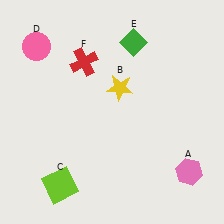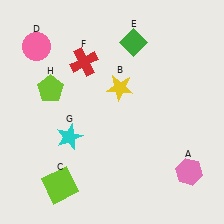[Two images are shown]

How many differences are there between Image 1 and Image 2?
There are 2 differences between the two images.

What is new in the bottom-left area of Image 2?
A cyan star (G) was added in the bottom-left area of Image 2.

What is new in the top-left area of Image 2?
A lime pentagon (H) was added in the top-left area of Image 2.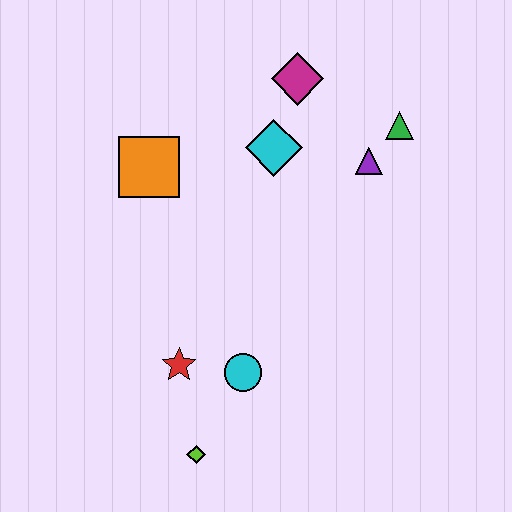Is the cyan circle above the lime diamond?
Yes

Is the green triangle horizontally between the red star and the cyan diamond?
No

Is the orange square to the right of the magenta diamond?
No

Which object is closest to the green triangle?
The purple triangle is closest to the green triangle.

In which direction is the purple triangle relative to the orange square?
The purple triangle is to the right of the orange square.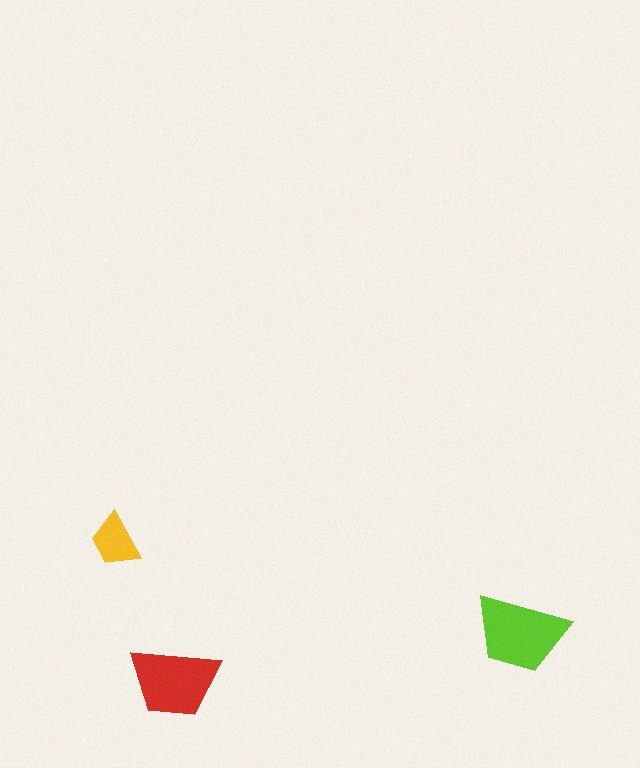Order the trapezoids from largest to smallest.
the lime one, the red one, the yellow one.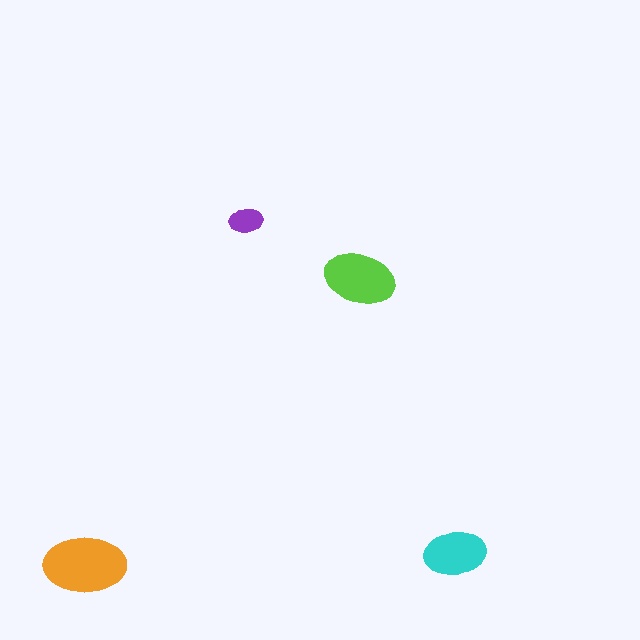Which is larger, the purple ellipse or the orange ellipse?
The orange one.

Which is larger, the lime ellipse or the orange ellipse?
The orange one.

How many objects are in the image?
There are 4 objects in the image.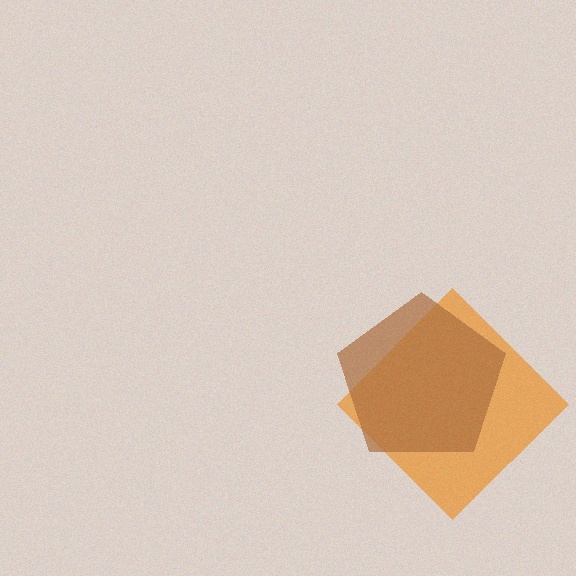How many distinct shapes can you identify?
There are 2 distinct shapes: an orange diamond, a brown pentagon.